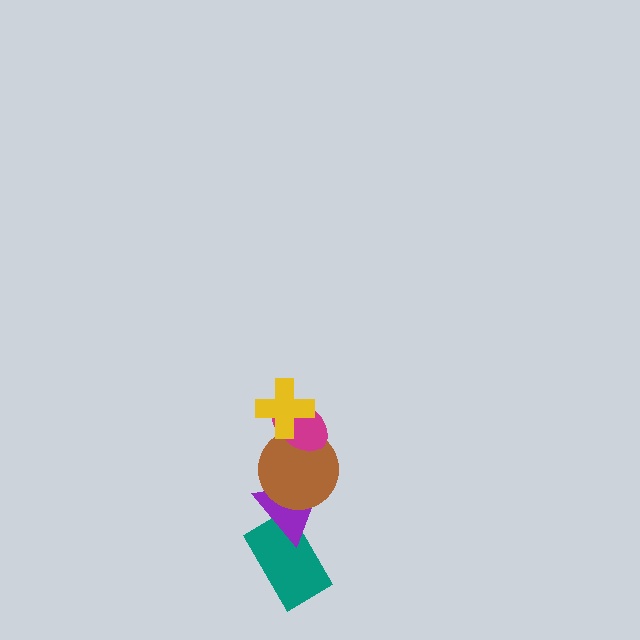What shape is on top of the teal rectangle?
The purple triangle is on top of the teal rectangle.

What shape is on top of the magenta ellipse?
The yellow cross is on top of the magenta ellipse.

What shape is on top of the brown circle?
The magenta ellipse is on top of the brown circle.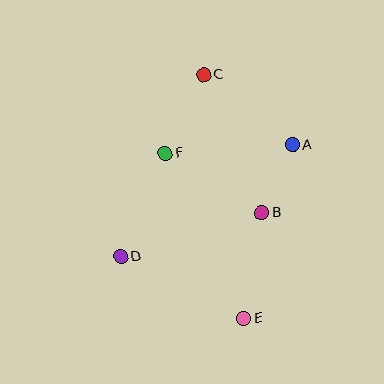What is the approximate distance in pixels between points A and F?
The distance between A and F is approximately 127 pixels.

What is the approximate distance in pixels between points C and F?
The distance between C and F is approximately 88 pixels.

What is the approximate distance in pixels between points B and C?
The distance between B and C is approximately 149 pixels.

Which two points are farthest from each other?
Points C and E are farthest from each other.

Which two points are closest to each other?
Points A and B are closest to each other.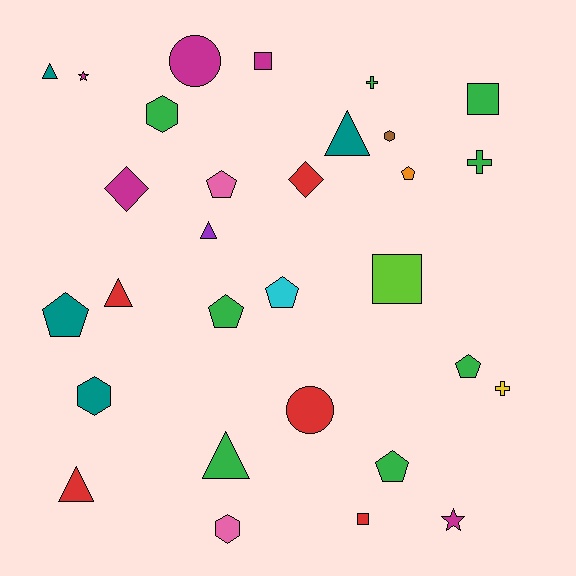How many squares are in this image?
There are 4 squares.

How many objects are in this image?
There are 30 objects.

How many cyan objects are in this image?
There is 1 cyan object.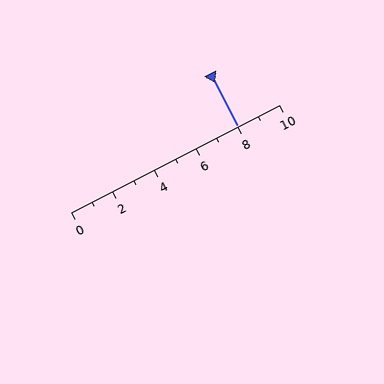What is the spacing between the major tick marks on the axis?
The major ticks are spaced 2 apart.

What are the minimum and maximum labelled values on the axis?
The axis runs from 0 to 10.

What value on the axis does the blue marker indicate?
The marker indicates approximately 8.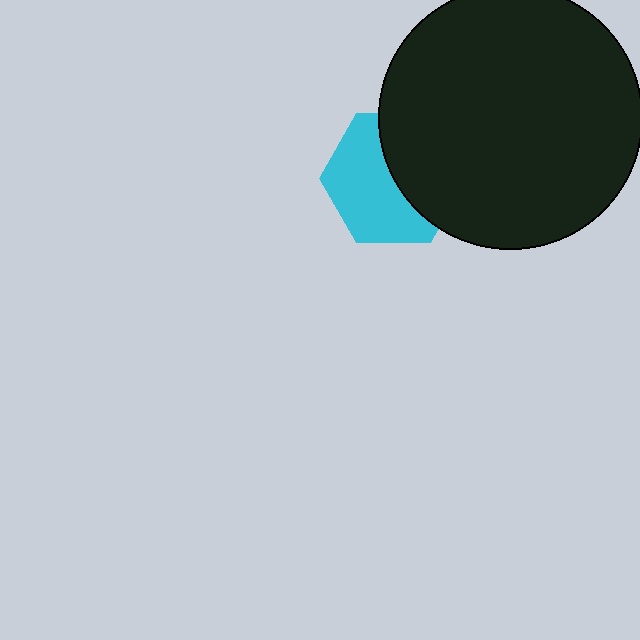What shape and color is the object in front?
The object in front is a black circle.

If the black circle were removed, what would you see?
You would see the complete cyan hexagon.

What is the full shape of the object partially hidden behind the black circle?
The partially hidden object is a cyan hexagon.